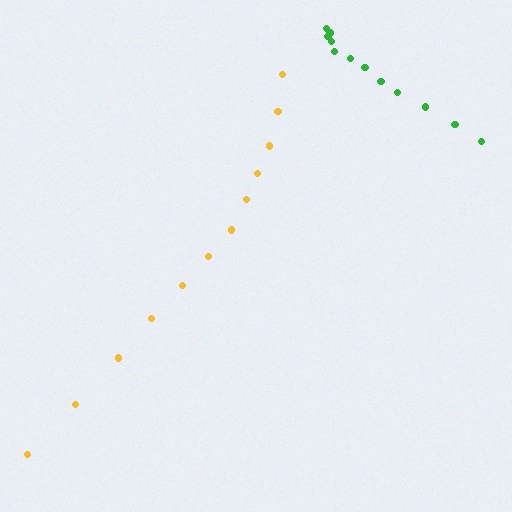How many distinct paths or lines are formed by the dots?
There are 2 distinct paths.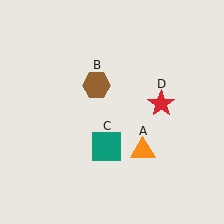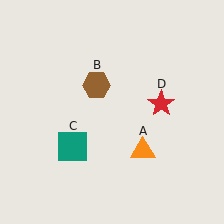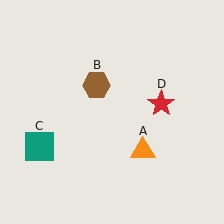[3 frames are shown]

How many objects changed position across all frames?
1 object changed position: teal square (object C).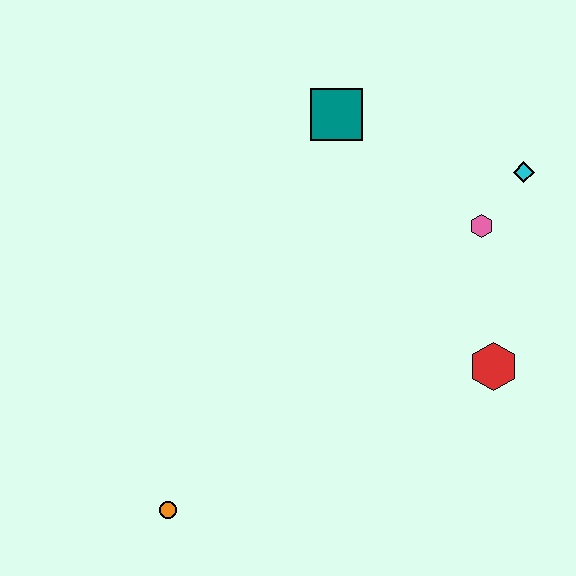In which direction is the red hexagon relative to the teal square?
The red hexagon is below the teal square.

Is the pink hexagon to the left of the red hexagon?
Yes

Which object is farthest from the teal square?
The orange circle is farthest from the teal square.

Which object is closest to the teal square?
The pink hexagon is closest to the teal square.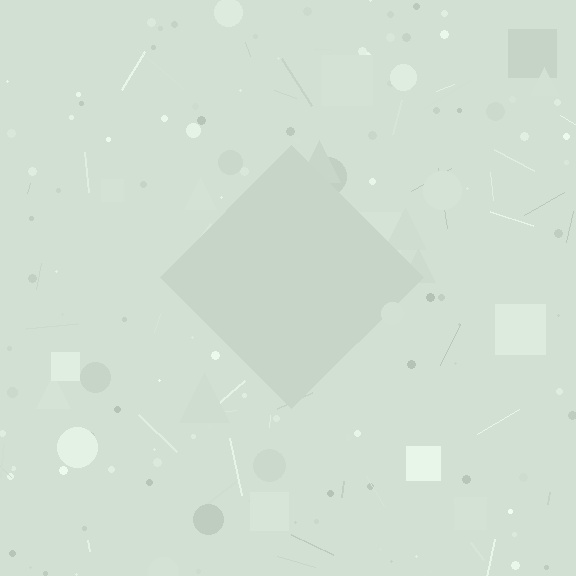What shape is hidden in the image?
A diamond is hidden in the image.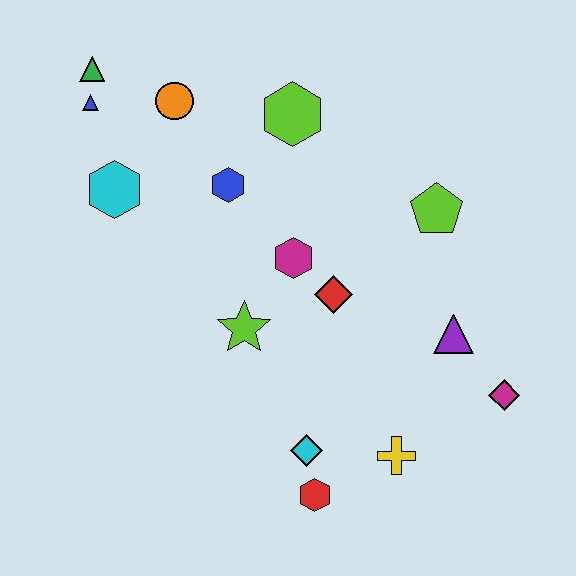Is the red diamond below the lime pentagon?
Yes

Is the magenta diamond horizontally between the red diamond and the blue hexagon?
No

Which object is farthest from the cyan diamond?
The green triangle is farthest from the cyan diamond.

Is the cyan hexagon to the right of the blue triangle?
Yes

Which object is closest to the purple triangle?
The magenta diamond is closest to the purple triangle.